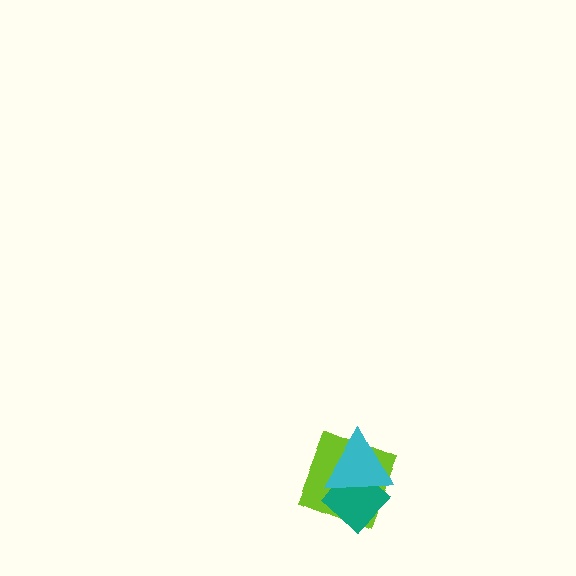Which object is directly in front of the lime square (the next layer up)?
The teal diamond is directly in front of the lime square.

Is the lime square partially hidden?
Yes, it is partially covered by another shape.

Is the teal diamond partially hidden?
Yes, it is partially covered by another shape.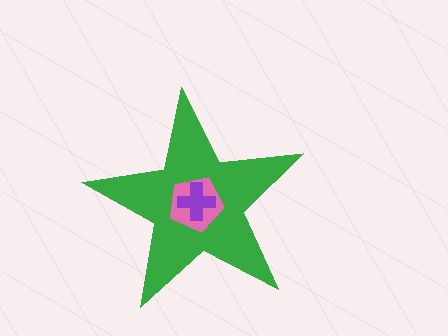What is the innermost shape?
The purple cross.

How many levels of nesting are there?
3.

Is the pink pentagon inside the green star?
Yes.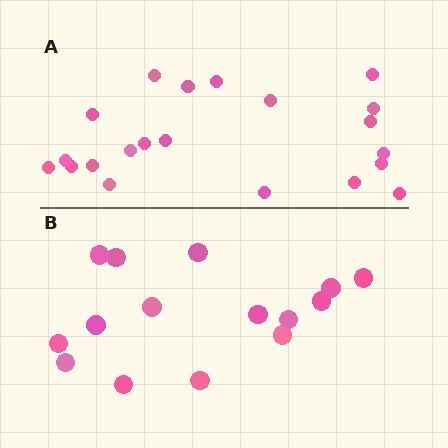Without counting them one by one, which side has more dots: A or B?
Region A (the top region) has more dots.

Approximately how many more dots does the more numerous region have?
Region A has about 6 more dots than region B.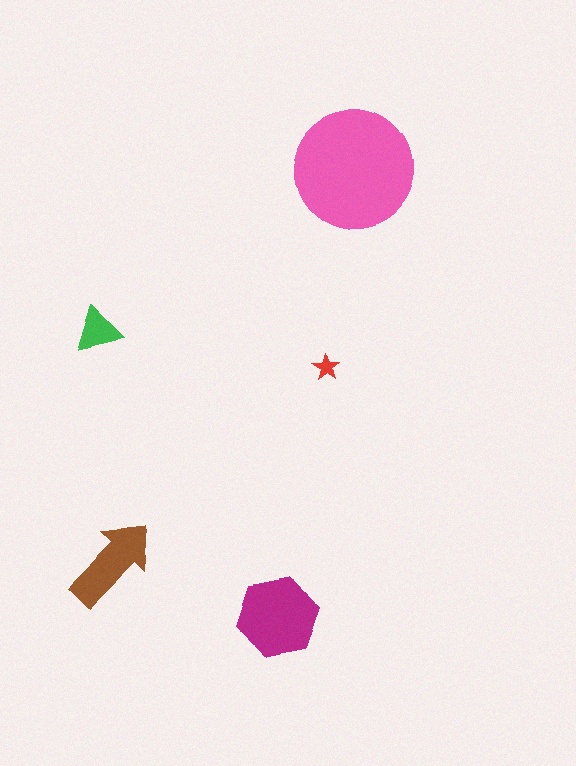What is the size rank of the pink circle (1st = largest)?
1st.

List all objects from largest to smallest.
The pink circle, the magenta hexagon, the brown arrow, the green triangle, the red star.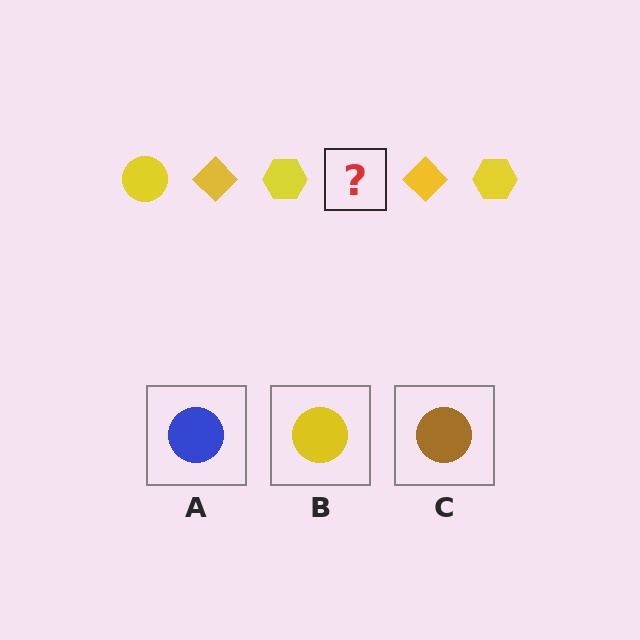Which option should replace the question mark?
Option B.